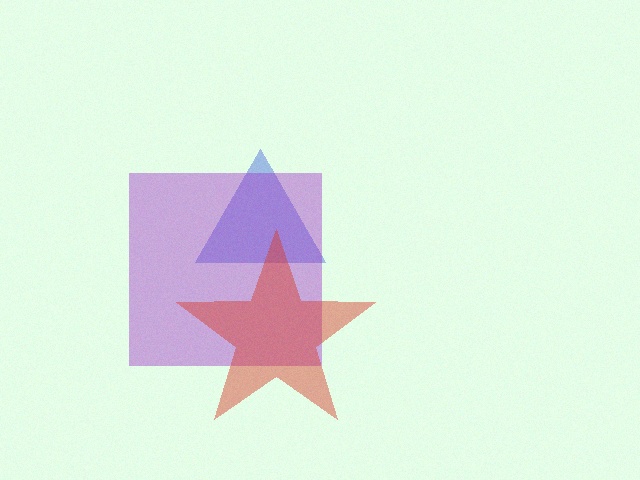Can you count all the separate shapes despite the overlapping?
Yes, there are 3 separate shapes.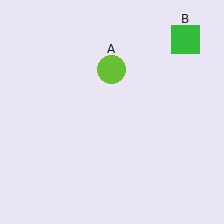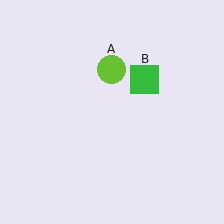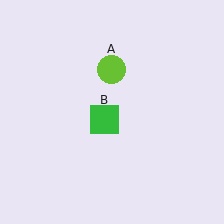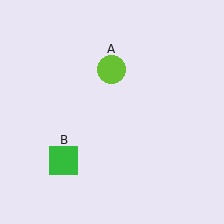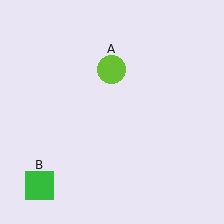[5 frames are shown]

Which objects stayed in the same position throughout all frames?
Lime circle (object A) remained stationary.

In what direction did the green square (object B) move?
The green square (object B) moved down and to the left.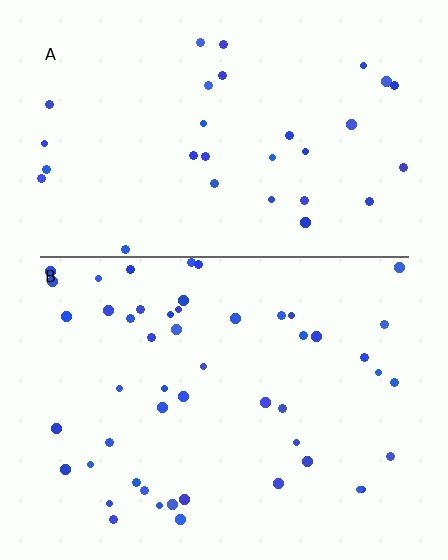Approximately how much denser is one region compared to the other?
Approximately 1.6× — region B over region A.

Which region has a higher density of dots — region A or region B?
B (the bottom).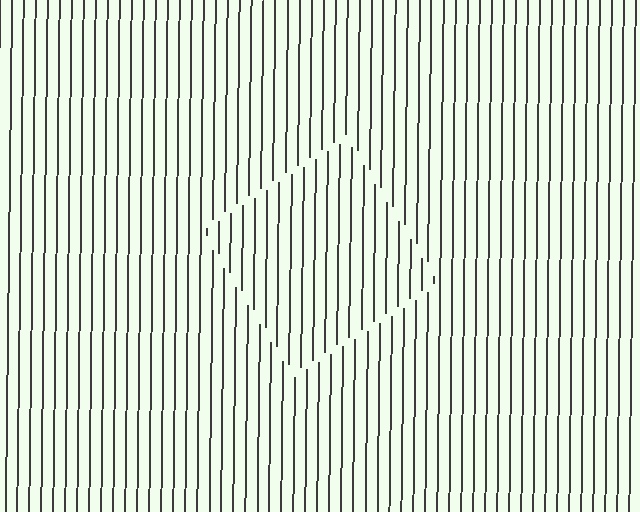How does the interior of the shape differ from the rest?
The interior of the shape contains the same grating, shifted by half a period — the contour is defined by the phase discontinuity where line-ends from the inner and outer gratings abut.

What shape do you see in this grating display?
An illusory square. The interior of the shape contains the same grating, shifted by half a period — the contour is defined by the phase discontinuity where line-ends from the inner and outer gratings abut.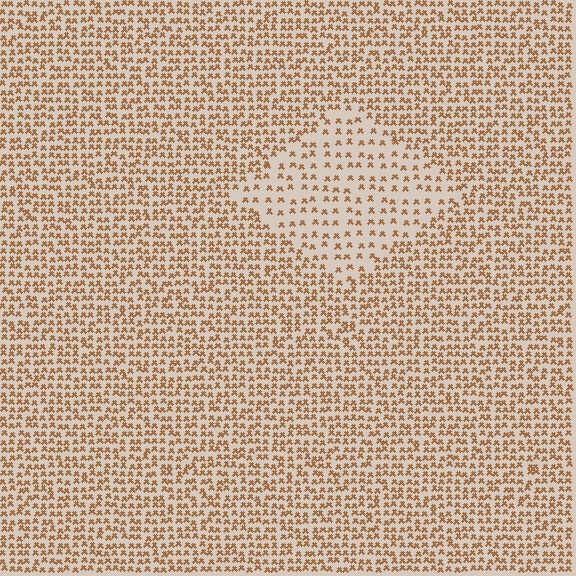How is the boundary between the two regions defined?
The boundary is defined by a change in element density (approximately 2.1x ratio). All elements are the same color, size, and shape.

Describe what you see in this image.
The image contains small brown elements arranged at two different densities. A diamond-shaped region is visible where the elements are less densely packed than the surrounding area.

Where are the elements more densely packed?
The elements are more densely packed outside the diamond boundary.